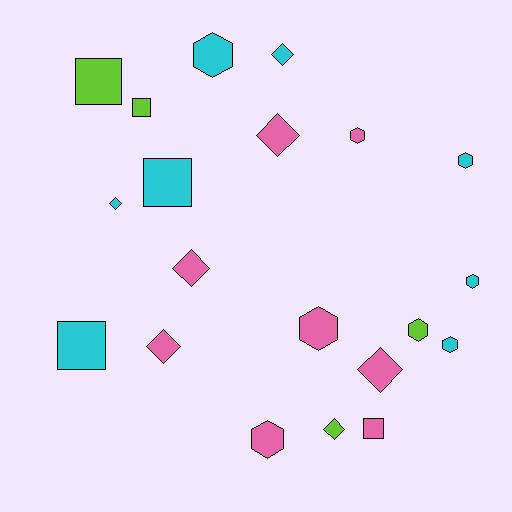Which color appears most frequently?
Pink, with 8 objects.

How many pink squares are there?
There is 1 pink square.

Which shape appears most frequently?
Hexagon, with 8 objects.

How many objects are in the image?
There are 20 objects.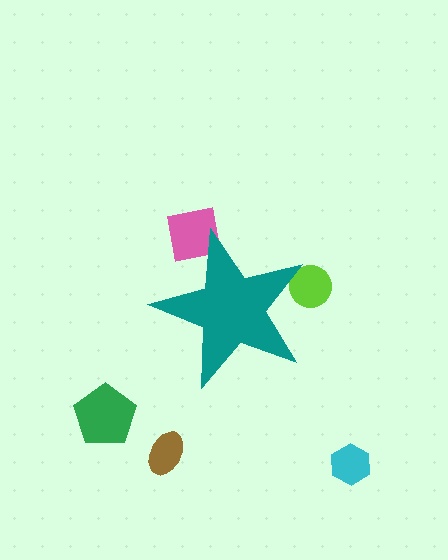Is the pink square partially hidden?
Yes, the pink square is partially hidden behind the teal star.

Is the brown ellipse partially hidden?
No, the brown ellipse is fully visible.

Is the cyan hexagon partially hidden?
No, the cyan hexagon is fully visible.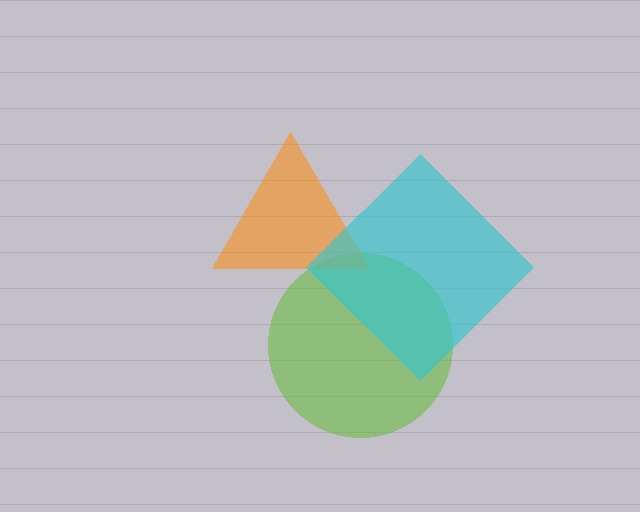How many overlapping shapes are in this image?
There are 3 overlapping shapes in the image.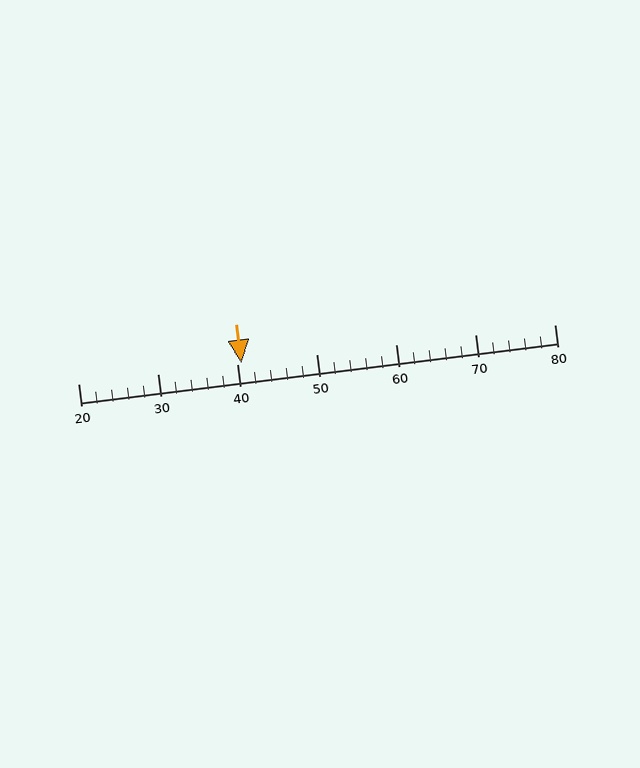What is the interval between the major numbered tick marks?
The major tick marks are spaced 10 units apart.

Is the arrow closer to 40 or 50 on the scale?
The arrow is closer to 40.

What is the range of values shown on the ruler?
The ruler shows values from 20 to 80.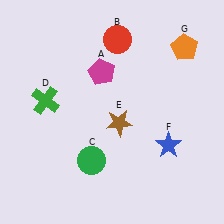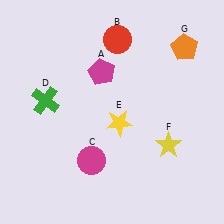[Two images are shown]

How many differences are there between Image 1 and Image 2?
There are 3 differences between the two images.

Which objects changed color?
C changed from green to magenta. E changed from brown to yellow. F changed from blue to yellow.